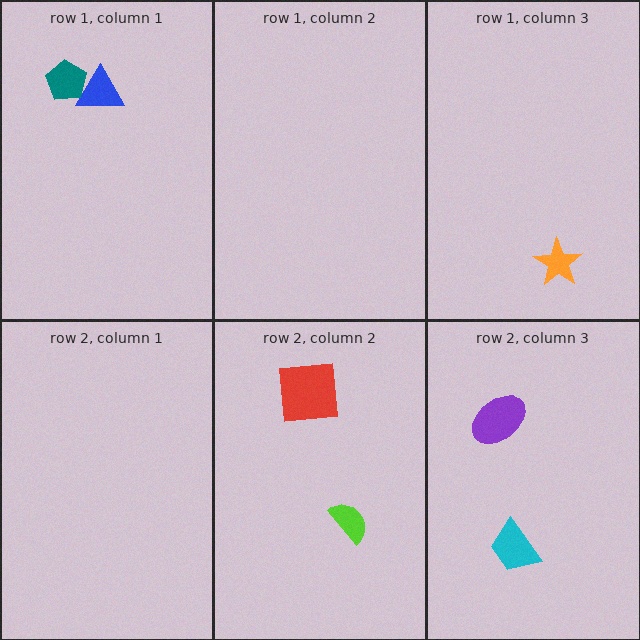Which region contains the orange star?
The row 1, column 3 region.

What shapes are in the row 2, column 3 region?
The purple ellipse, the cyan trapezoid.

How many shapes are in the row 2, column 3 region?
2.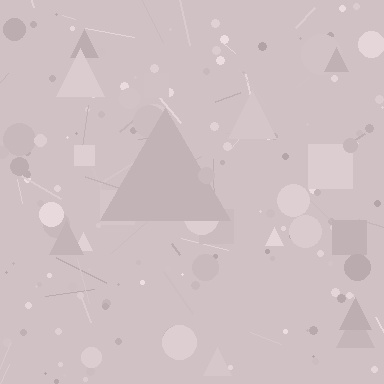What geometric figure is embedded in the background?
A triangle is embedded in the background.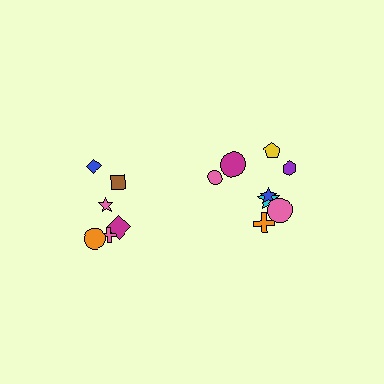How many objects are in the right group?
There are 8 objects.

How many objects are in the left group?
There are 6 objects.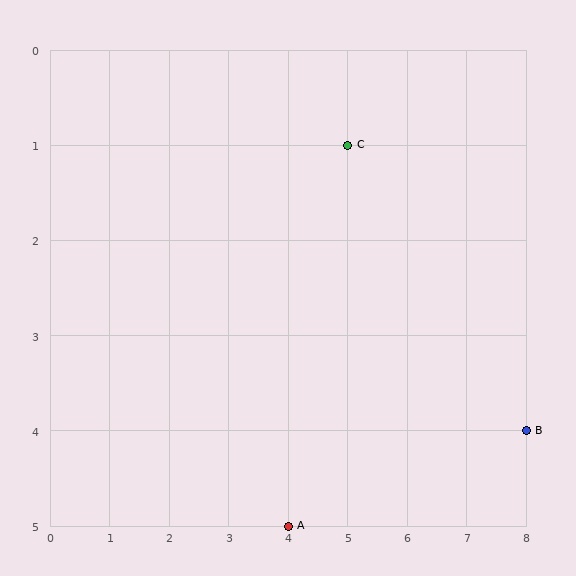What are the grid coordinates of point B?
Point B is at grid coordinates (8, 4).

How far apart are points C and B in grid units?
Points C and B are 3 columns and 3 rows apart (about 4.2 grid units diagonally).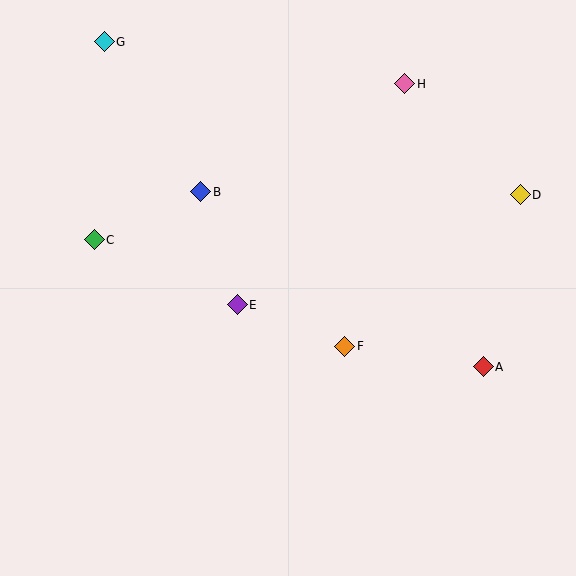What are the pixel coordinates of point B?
Point B is at (201, 192).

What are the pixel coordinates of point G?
Point G is at (104, 42).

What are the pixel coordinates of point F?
Point F is at (344, 346).